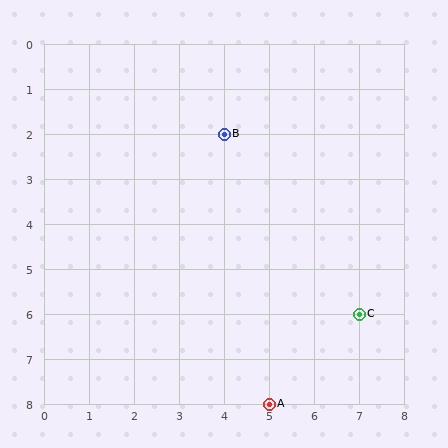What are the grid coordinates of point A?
Point A is at grid coordinates (5, 8).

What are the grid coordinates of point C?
Point C is at grid coordinates (7, 6).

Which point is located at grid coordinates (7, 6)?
Point C is at (7, 6).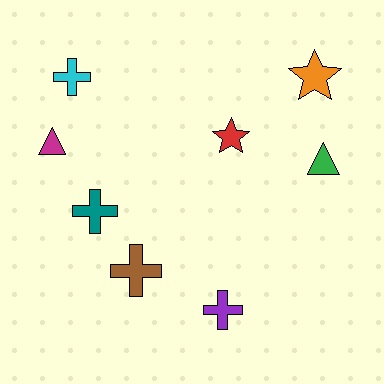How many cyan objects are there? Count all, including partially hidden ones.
There is 1 cyan object.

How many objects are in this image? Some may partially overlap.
There are 8 objects.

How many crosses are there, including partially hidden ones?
There are 4 crosses.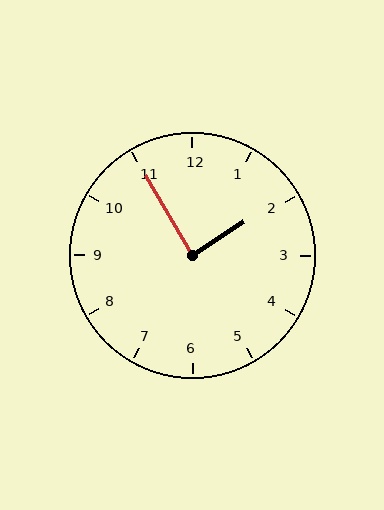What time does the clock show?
1:55.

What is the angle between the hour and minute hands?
Approximately 88 degrees.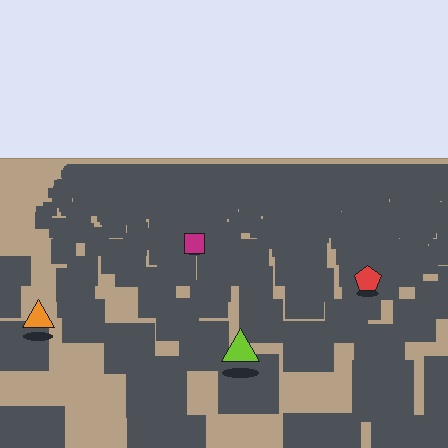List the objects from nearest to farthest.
From nearest to farthest: the lime triangle, the orange triangle, the red pentagon, the magenta square.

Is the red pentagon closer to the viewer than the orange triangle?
No. The orange triangle is closer — you can tell from the texture gradient: the ground texture is coarser near it.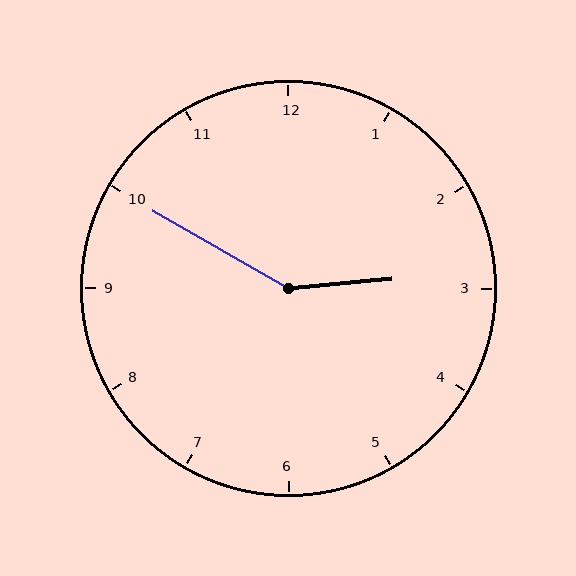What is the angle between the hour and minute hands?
Approximately 145 degrees.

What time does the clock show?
2:50.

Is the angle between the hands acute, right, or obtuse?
It is obtuse.